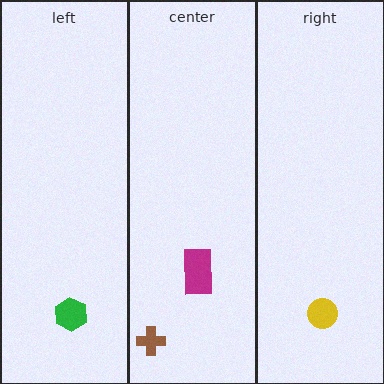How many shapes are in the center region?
2.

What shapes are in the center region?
The brown cross, the magenta rectangle.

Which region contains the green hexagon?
The left region.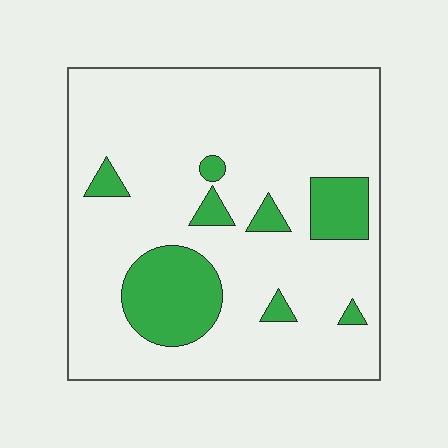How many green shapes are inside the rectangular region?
8.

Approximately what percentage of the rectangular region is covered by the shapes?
Approximately 15%.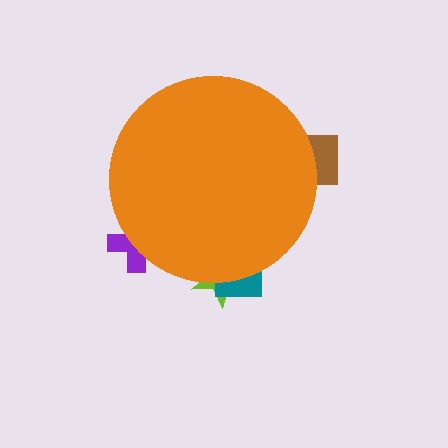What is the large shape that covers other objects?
An orange circle.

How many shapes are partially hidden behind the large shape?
4 shapes are partially hidden.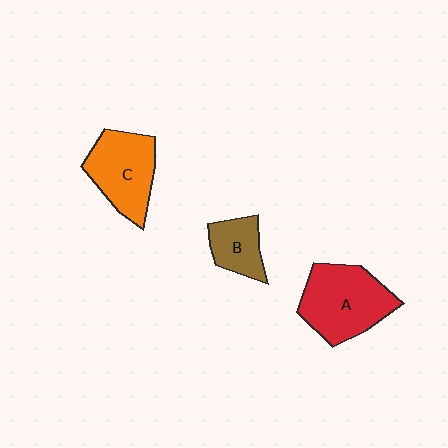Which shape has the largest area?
Shape A (red).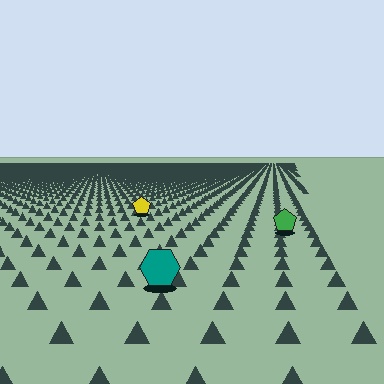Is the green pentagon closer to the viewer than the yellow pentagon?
Yes. The green pentagon is closer — you can tell from the texture gradient: the ground texture is coarser near it.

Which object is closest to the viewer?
The teal hexagon is closest. The texture marks near it are larger and more spread out.